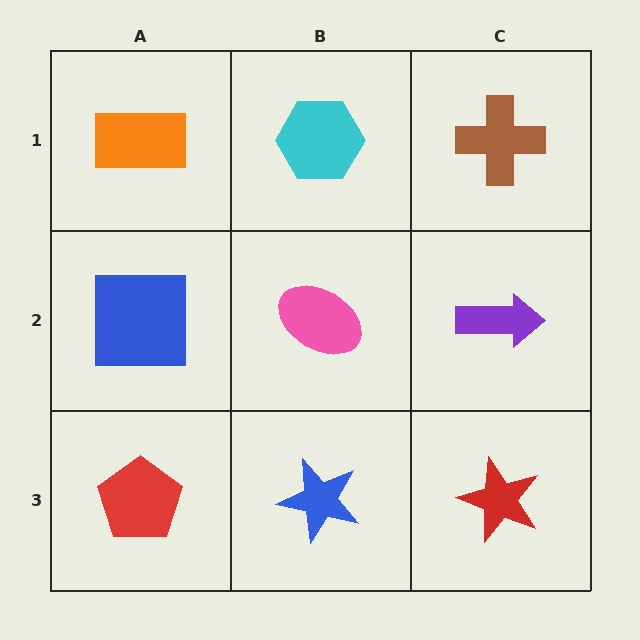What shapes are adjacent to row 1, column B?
A pink ellipse (row 2, column B), an orange rectangle (row 1, column A), a brown cross (row 1, column C).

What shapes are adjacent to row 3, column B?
A pink ellipse (row 2, column B), a red pentagon (row 3, column A), a red star (row 3, column C).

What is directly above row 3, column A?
A blue square.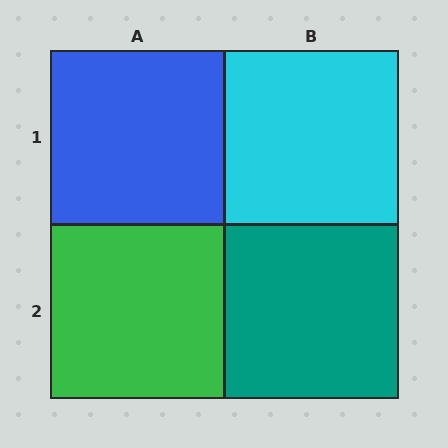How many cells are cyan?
1 cell is cyan.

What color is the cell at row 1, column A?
Blue.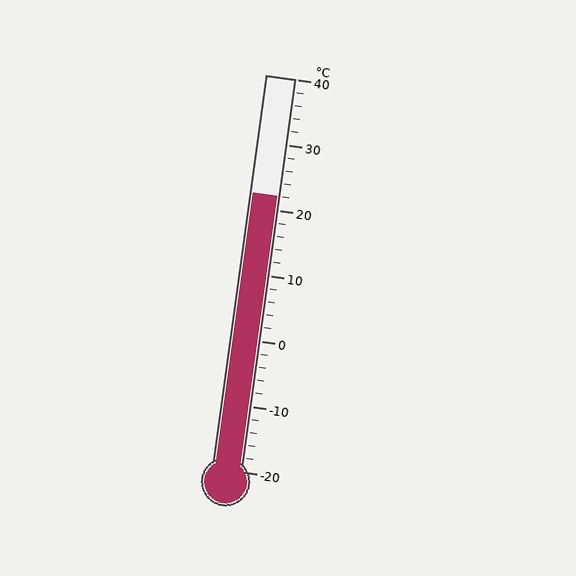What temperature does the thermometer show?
The thermometer shows approximately 22°C.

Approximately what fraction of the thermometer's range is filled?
The thermometer is filled to approximately 70% of its range.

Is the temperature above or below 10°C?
The temperature is above 10°C.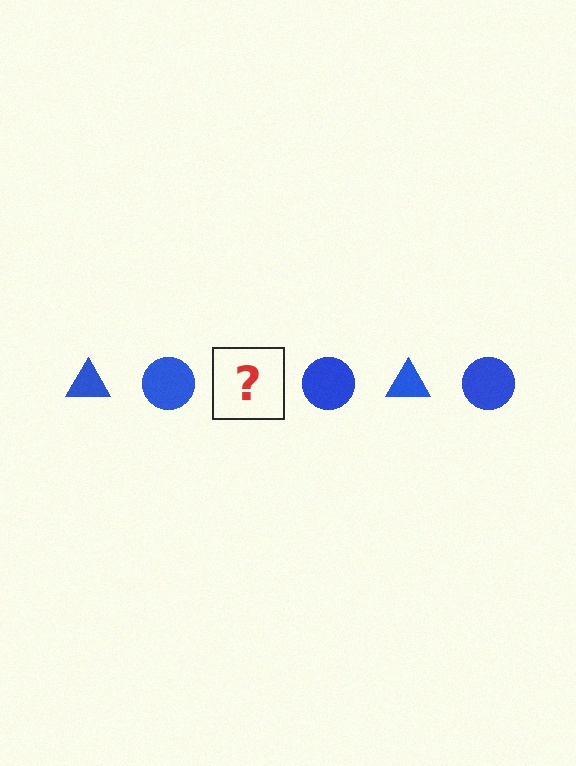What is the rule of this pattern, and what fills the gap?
The rule is that the pattern cycles through triangle, circle shapes in blue. The gap should be filled with a blue triangle.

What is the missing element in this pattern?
The missing element is a blue triangle.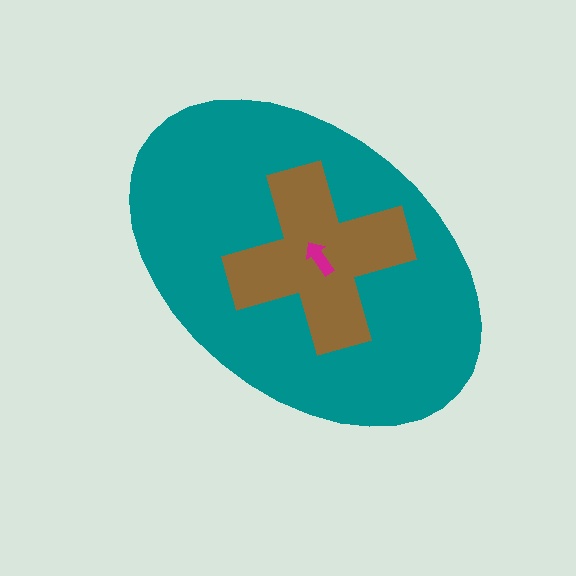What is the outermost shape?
The teal ellipse.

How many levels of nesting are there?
3.